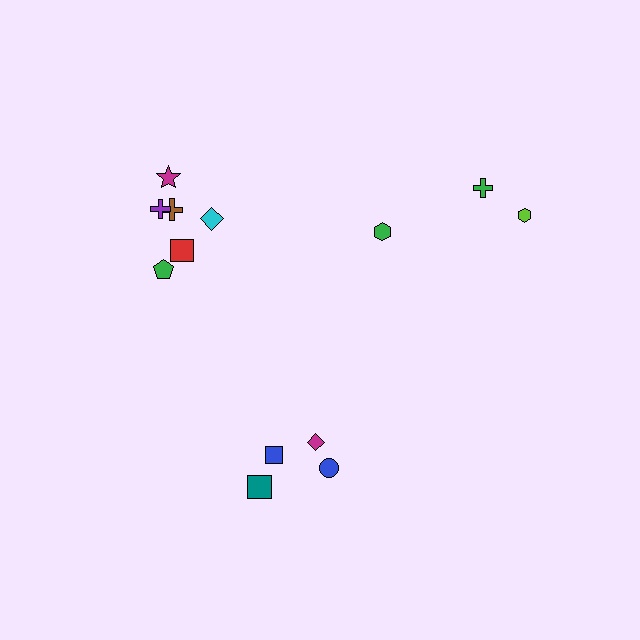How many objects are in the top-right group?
There are 3 objects.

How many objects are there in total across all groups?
There are 13 objects.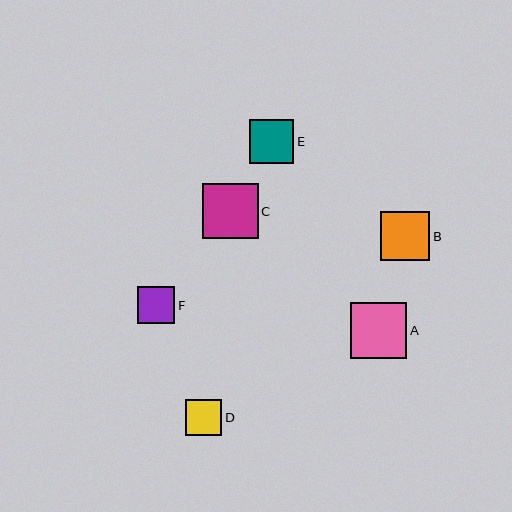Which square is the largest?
Square A is the largest with a size of approximately 56 pixels.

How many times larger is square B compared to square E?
Square B is approximately 1.1 times the size of square E.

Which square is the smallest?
Square D is the smallest with a size of approximately 36 pixels.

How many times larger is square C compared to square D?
Square C is approximately 1.5 times the size of square D.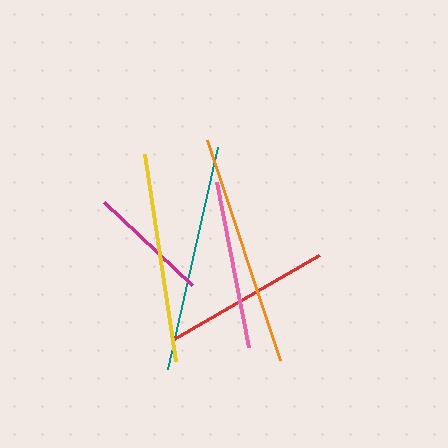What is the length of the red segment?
The red segment is approximately 170 pixels long.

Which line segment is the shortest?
The magenta line is the shortest at approximately 121 pixels.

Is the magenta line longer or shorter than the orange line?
The orange line is longer than the magenta line.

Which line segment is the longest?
The orange line is the longest at approximately 231 pixels.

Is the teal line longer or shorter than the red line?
The teal line is longer than the red line.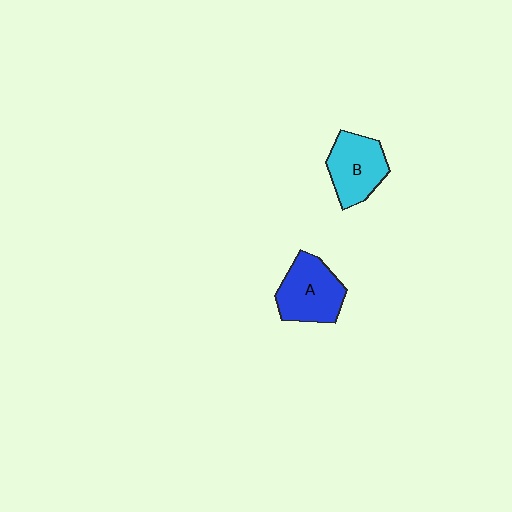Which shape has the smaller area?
Shape B (cyan).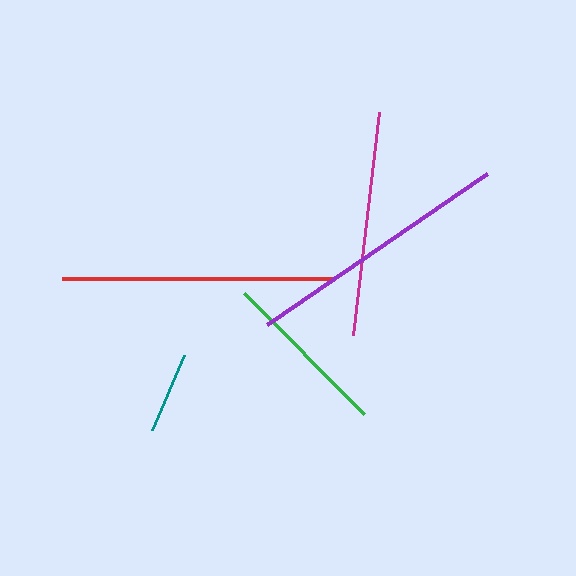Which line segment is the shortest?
The teal line is the shortest at approximately 81 pixels.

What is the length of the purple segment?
The purple segment is approximately 267 pixels long.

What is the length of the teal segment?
The teal segment is approximately 81 pixels long.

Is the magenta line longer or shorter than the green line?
The magenta line is longer than the green line.